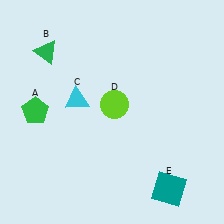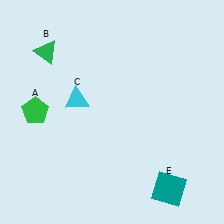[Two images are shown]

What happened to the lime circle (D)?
The lime circle (D) was removed in Image 2. It was in the top-right area of Image 1.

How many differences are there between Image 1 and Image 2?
There is 1 difference between the two images.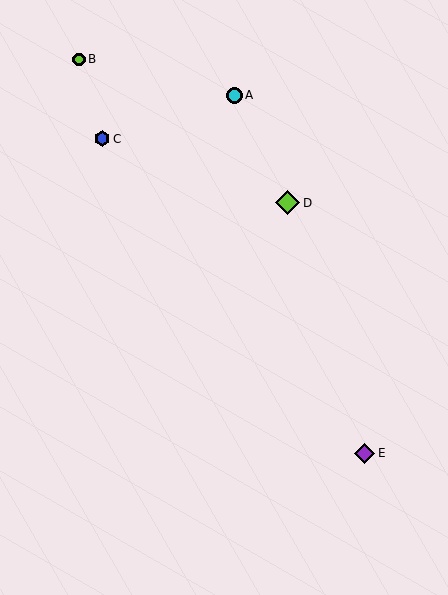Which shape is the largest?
The lime diamond (labeled D) is the largest.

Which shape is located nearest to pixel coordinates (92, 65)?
The lime circle (labeled B) at (79, 59) is nearest to that location.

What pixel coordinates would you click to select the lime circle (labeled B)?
Click at (79, 59) to select the lime circle B.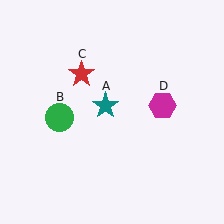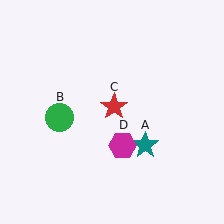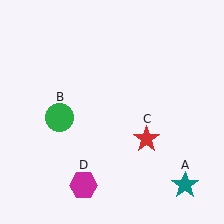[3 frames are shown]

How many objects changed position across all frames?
3 objects changed position: teal star (object A), red star (object C), magenta hexagon (object D).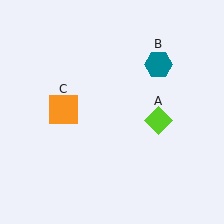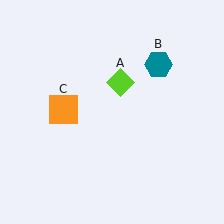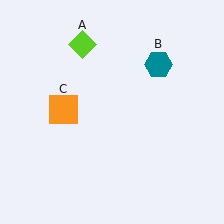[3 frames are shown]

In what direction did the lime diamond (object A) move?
The lime diamond (object A) moved up and to the left.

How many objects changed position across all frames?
1 object changed position: lime diamond (object A).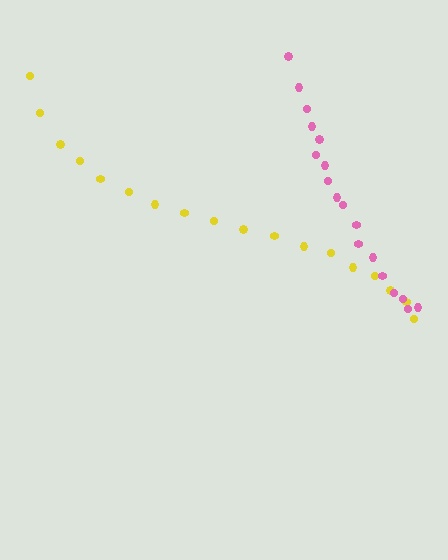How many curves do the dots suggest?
There are 2 distinct paths.